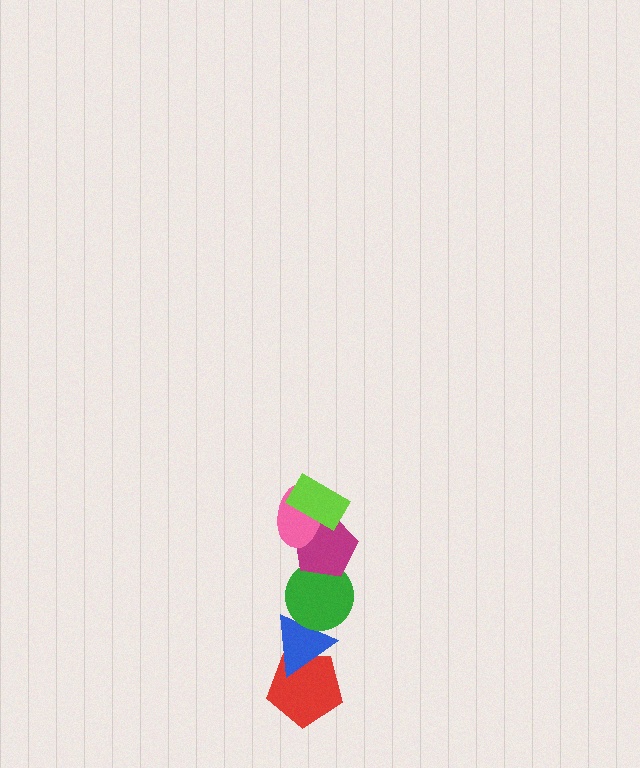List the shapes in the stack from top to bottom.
From top to bottom: the lime rectangle, the pink ellipse, the magenta pentagon, the green circle, the blue triangle, the red pentagon.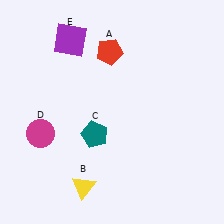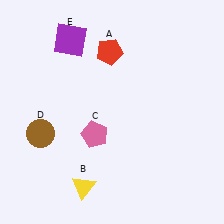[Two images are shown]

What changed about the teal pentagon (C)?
In Image 1, C is teal. In Image 2, it changed to pink.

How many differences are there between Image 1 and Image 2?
There are 2 differences between the two images.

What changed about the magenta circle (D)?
In Image 1, D is magenta. In Image 2, it changed to brown.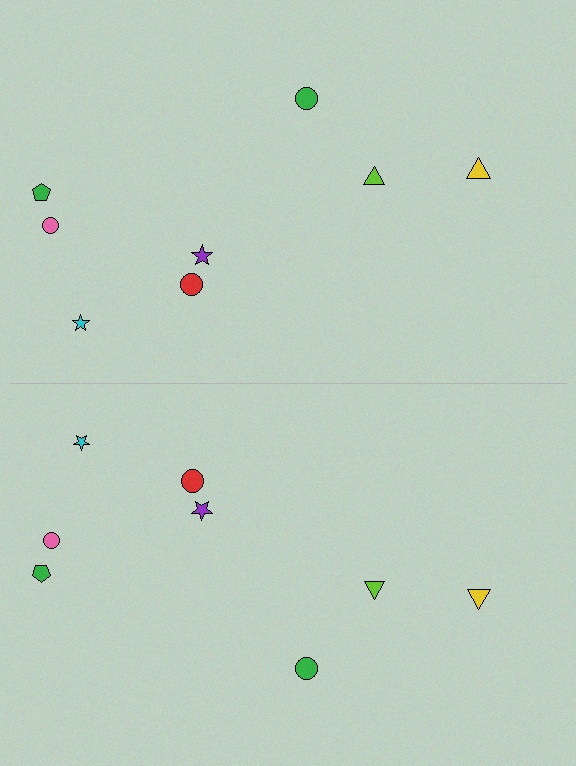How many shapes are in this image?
There are 16 shapes in this image.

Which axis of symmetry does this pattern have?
The pattern has a horizontal axis of symmetry running through the center of the image.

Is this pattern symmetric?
Yes, this pattern has bilateral (reflection) symmetry.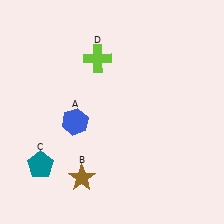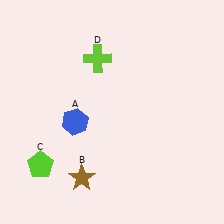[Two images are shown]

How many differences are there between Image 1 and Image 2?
There is 1 difference between the two images.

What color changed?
The pentagon (C) changed from teal in Image 1 to lime in Image 2.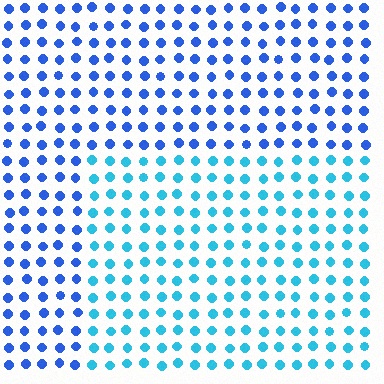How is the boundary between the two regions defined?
The boundary is defined purely by a slight shift in hue (about 33 degrees). Spacing, size, and orientation are identical on both sides.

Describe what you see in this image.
The image is filled with small blue elements in a uniform arrangement. A rectangle-shaped region is visible where the elements are tinted to a slightly different hue, forming a subtle color boundary.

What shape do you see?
I see a rectangle.